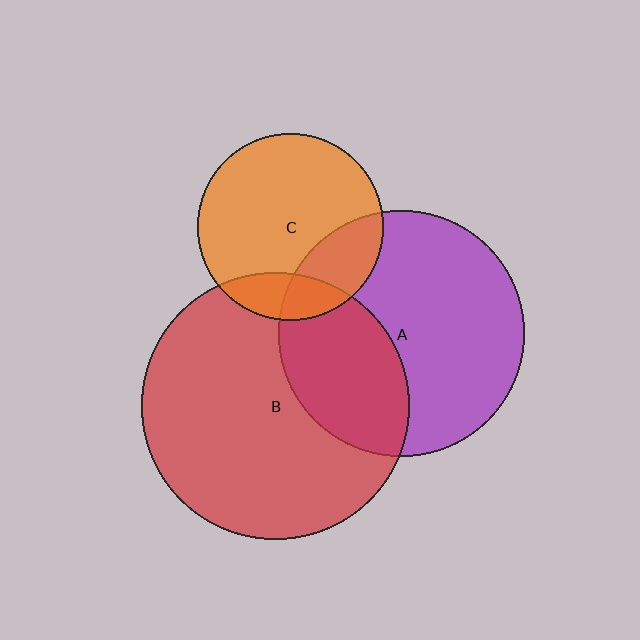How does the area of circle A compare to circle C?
Approximately 1.7 times.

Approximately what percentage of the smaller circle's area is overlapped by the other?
Approximately 25%.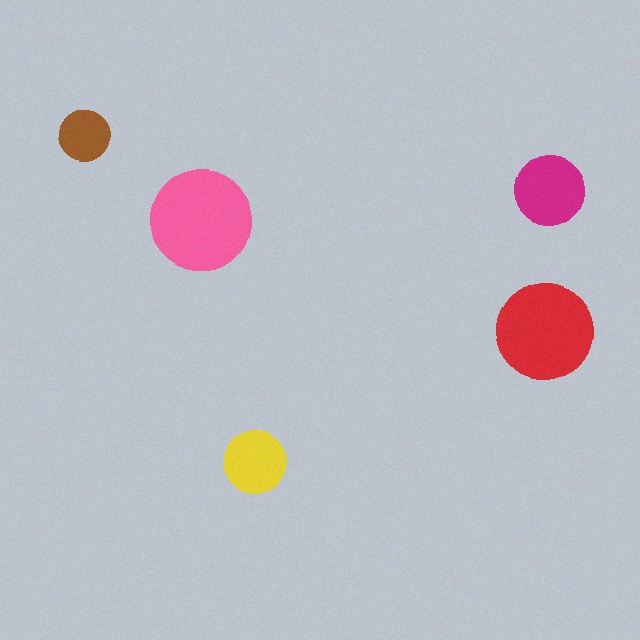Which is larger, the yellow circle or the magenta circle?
The magenta one.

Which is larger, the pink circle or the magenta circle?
The pink one.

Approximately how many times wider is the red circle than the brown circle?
About 2 times wider.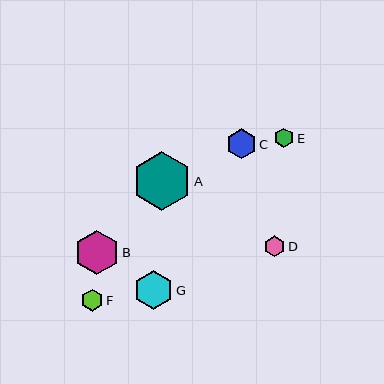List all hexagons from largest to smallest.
From largest to smallest: A, B, G, C, F, D, E.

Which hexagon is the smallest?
Hexagon E is the smallest with a size of approximately 19 pixels.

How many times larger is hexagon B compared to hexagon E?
Hexagon B is approximately 2.3 times the size of hexagon E.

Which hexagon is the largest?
Hexagon A is the largest with a size of approximately 59 pixels.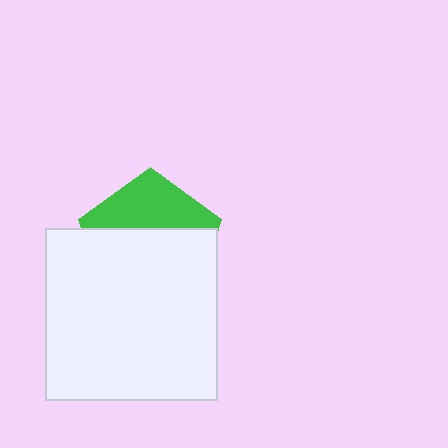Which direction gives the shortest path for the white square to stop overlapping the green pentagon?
Moving down gives the shortest separation.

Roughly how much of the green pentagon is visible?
A small part of it is visible (roughly 36%).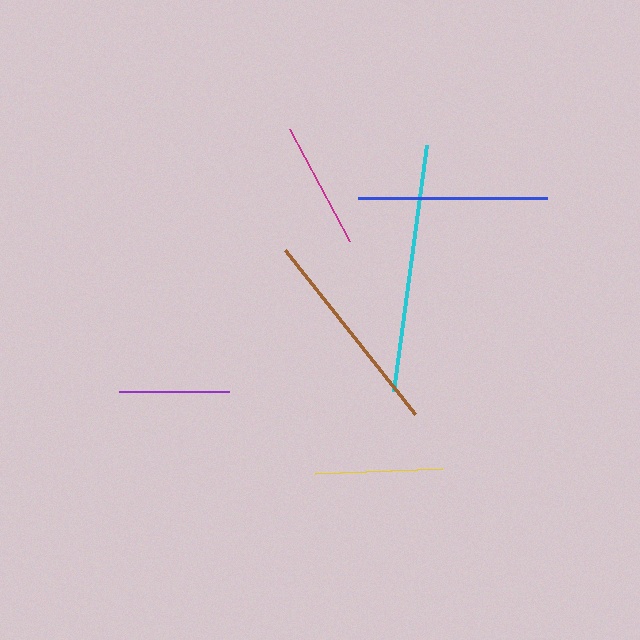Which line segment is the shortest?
The purple line is the shortest at approximately 110 pixels.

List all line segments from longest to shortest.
From longest to shortest: cyan, brown, blue, magenta, yellow, purple.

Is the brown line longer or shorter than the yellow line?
The brown line is longer than the yellow line.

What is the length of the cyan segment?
The cyan segment is approximately 248 pixels long.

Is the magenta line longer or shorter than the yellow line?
The magenta line is longer than the yellow line.